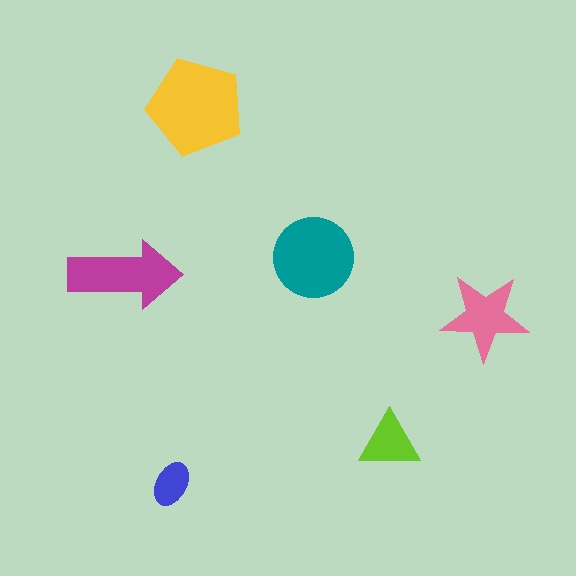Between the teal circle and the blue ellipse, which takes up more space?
The teal circle.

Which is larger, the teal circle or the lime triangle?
The teal circle.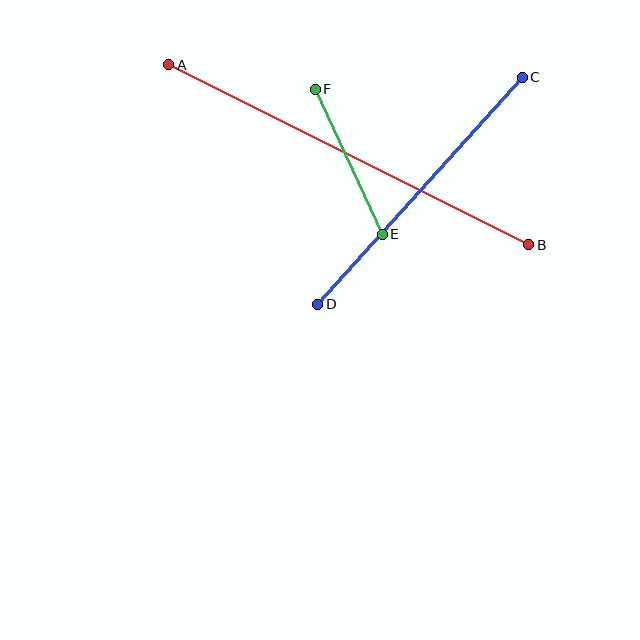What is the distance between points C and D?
The distance is approximately 306 pixels.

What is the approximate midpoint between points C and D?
The midpoint is at approximately (420, 191) pixels.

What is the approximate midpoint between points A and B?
The midpoint is at approximately (349, 155) pixels.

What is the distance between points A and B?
The distance is approximately 402 pixels.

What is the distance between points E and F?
The distance is approximately 160 pixels.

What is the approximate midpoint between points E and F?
The midpoint is at approximately (349, 162) pixels.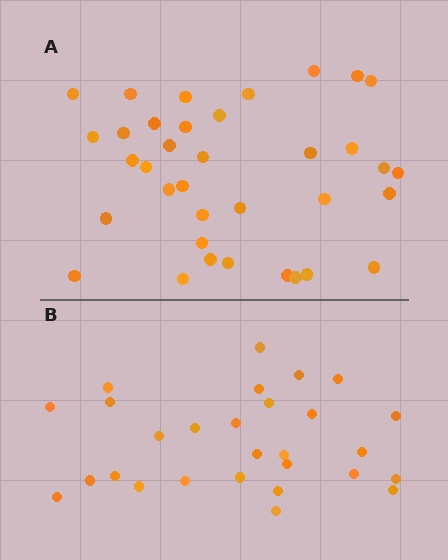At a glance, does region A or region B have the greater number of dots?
Region A (the top region) has more dots.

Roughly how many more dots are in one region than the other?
Region A has roughly 8 or so more dots than region B.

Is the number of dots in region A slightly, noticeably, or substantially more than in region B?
Region A has noticeably more, but not dramatically so. The ratio is roughly 1.3 to 1.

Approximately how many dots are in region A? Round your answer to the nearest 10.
About 40 dots. (The exact count is 36, which rounds to 40.)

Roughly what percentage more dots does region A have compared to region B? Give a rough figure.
About 30% more.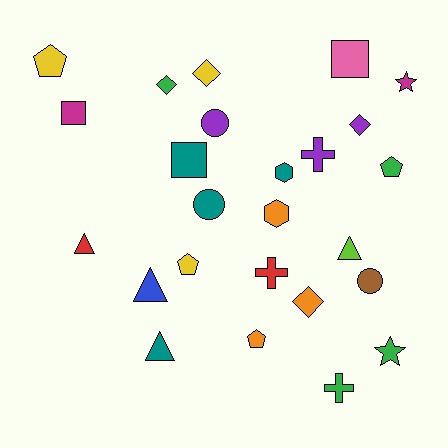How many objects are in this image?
There are 25 objects.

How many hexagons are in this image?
There are 2 hexagons.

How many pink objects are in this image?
There is 1 pink object.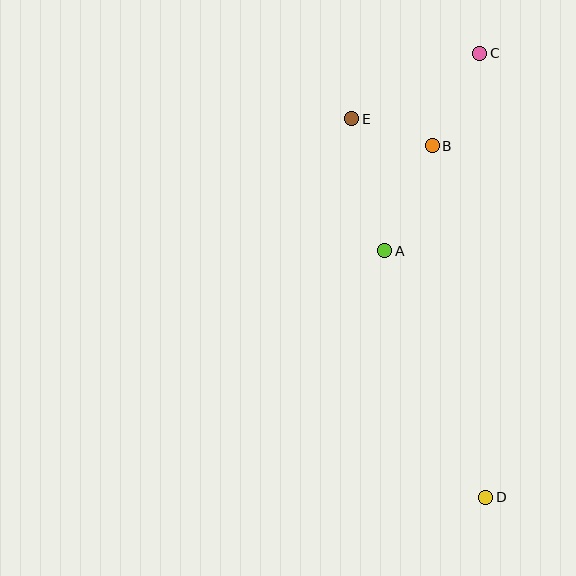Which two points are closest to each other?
Points B and E are closest to each other.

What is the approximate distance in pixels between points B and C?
The distance between B and C is approximately 104 pixels.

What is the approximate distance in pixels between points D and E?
The distance between D and E is approximately 402 pixels.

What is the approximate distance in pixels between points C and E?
The distance between C and E is approximately 144 pixels.